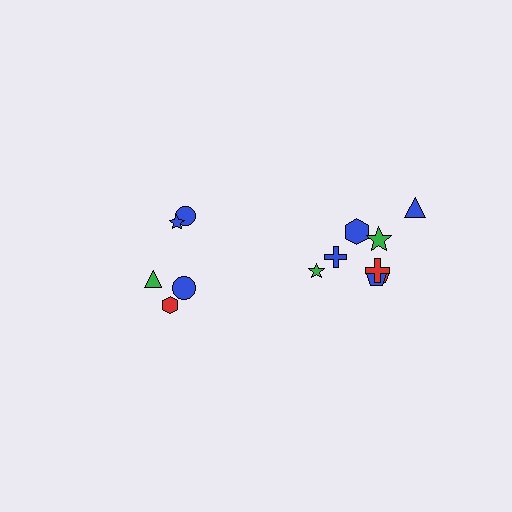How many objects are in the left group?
There are 5 objects.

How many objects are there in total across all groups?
There are 13 objects.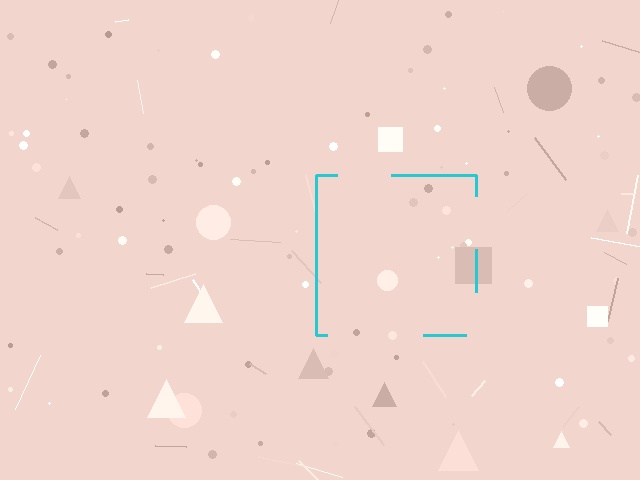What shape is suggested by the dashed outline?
The dashed outline suggests a square.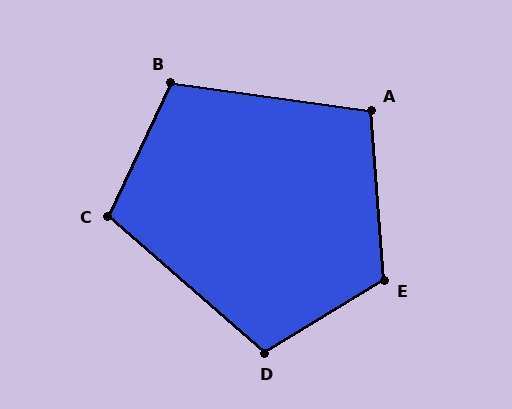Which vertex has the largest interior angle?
E, at approximately 117 degrees.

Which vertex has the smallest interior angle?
A, at approximately 102 degrees.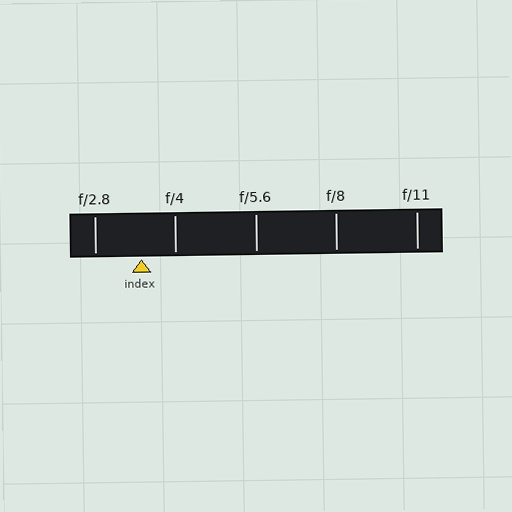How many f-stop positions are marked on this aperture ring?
There are 5 f-stop positions marked.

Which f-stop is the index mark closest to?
The index mark is closest to f/4.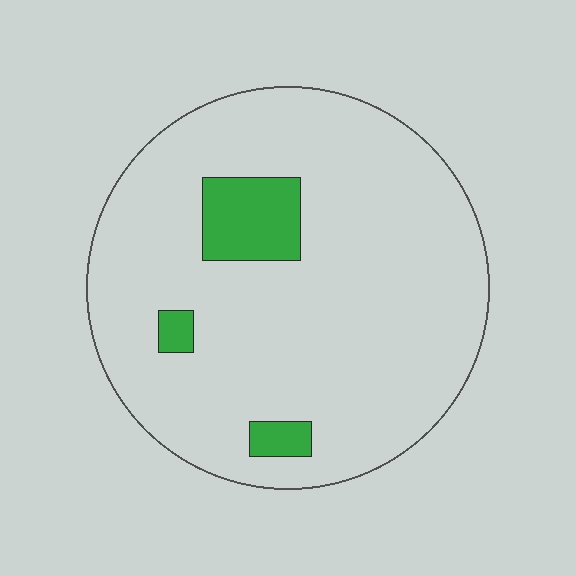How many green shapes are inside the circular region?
3.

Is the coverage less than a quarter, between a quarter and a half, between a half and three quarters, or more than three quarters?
Less than a quarter.